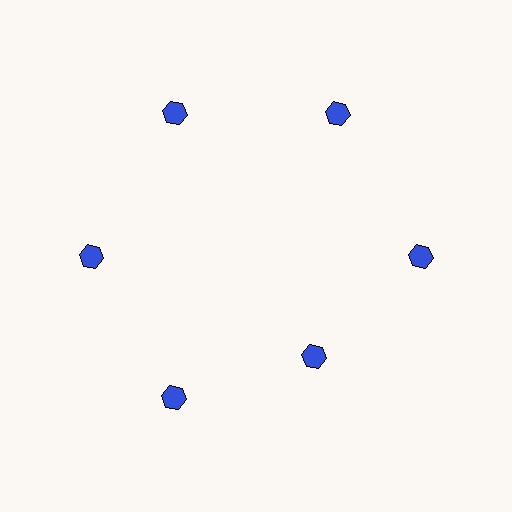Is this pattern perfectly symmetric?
No. The 6 blue hexagons are arranged in a ring, but one element near the 5 o'clock position is pulled inward toward the center, breaking the 6-fold rotational symmetry.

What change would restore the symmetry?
The symmetry would be restored by moving it outward, back onto the ring so that all 6 hexagons sit at equal angles and equal distance from the center.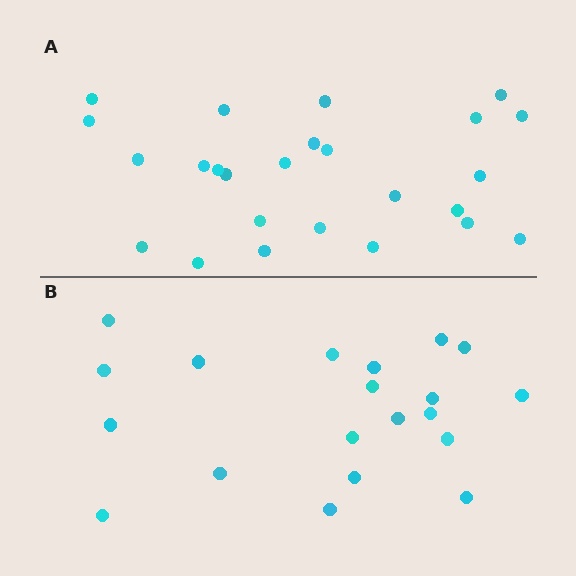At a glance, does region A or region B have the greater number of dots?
Region A (the top region) has more dots.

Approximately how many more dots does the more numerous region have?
Region A has about 5 more dots than region B.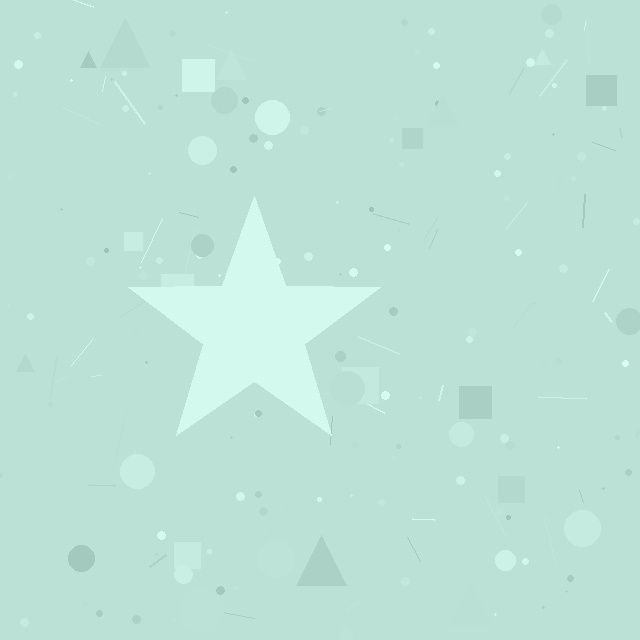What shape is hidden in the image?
A star is hidden in the image.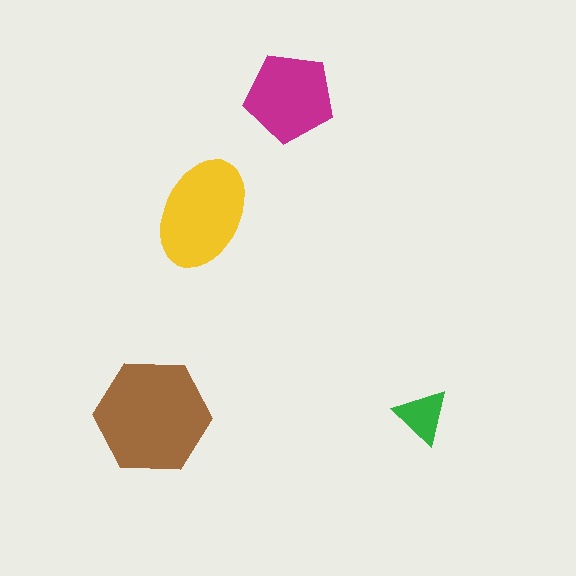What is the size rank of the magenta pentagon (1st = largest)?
3rd.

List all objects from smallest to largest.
The green triangle, the magenta pentagon, the yellow ellipse, the brown hexagon.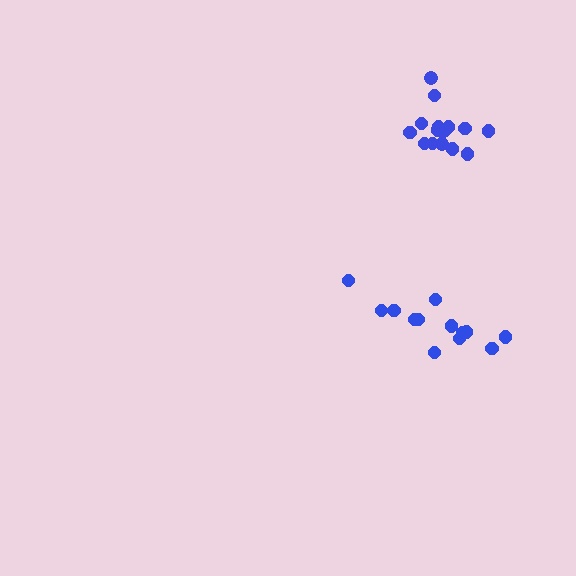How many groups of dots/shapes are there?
There are 2 groups.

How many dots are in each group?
Group 1: 13 dots, Group 2: 17 dots (30 total).